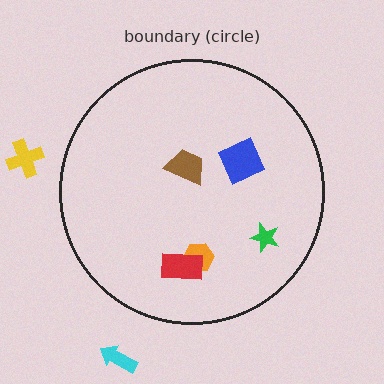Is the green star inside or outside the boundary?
Inside.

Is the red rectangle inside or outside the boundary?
Inside.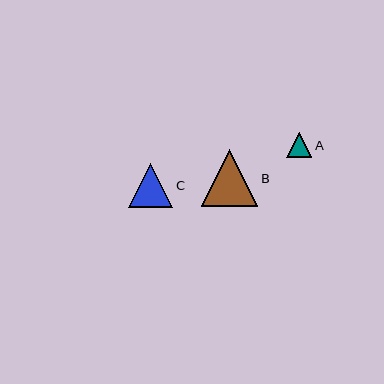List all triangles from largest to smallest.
From largest to smallest: B, C, A.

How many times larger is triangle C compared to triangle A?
Triangle C is approximately 1.7 times the size of triangle A.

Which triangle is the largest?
Triangle B is the largest with a size of approximately 56 pixels.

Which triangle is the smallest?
Triangle A is the smallest with a size of approximately 26 pixels.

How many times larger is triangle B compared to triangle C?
Triangle B is approximately 1.3 times the size of triangle C.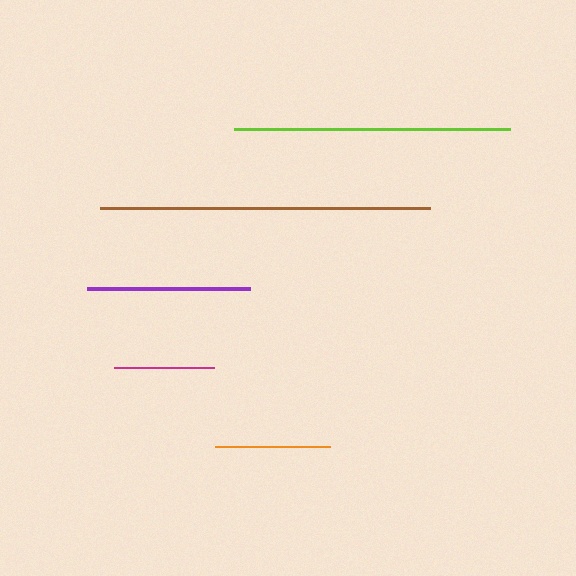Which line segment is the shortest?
The magenta line is the shortest at approximately 100 pixels.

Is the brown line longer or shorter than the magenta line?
The brown line is longer than the magenta line.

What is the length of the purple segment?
The purple segment is approximately 163 pixels long.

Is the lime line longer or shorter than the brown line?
The brown line is longer than the lime line.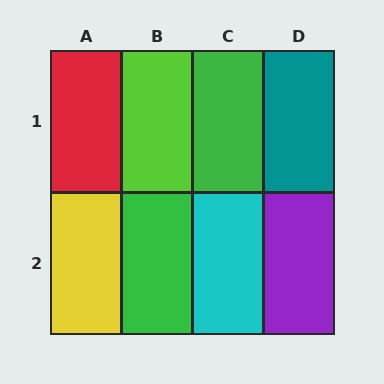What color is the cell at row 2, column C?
Cyan.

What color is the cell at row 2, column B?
Green.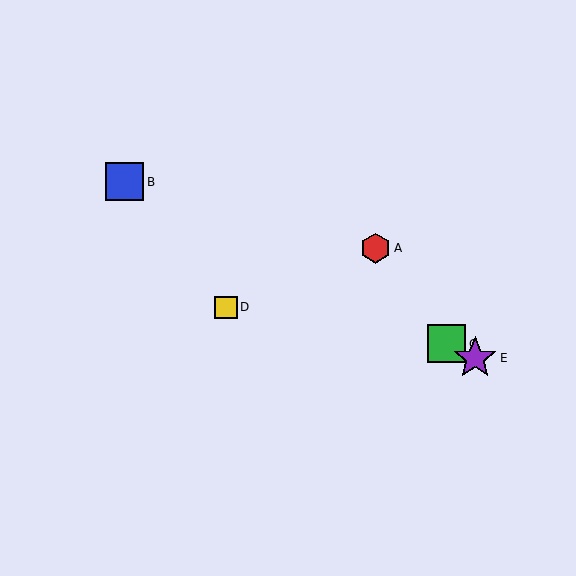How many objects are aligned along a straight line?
3 objects (B, C, E) are aligned along a straight line.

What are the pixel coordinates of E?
Object E is at (475, 358).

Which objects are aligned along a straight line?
Objects B, C, E are aligned along a straight line.